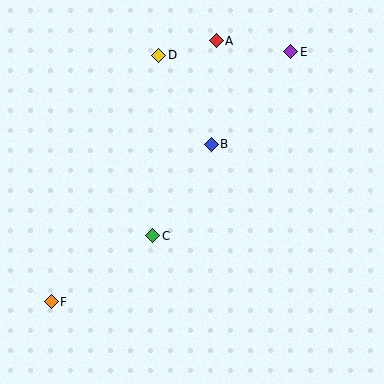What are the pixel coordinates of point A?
Point A is at (216, 41).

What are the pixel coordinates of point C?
Point C is at (153, 236).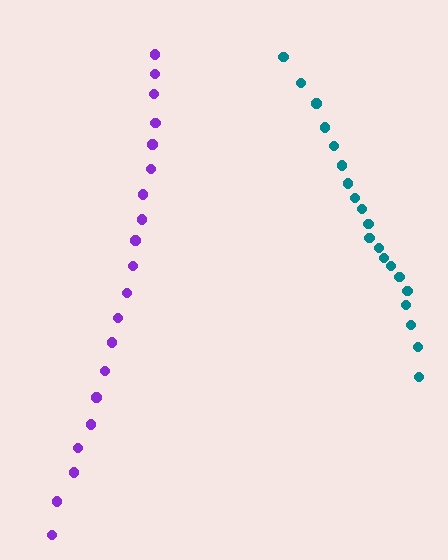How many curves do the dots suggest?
There are 2 distinct paths.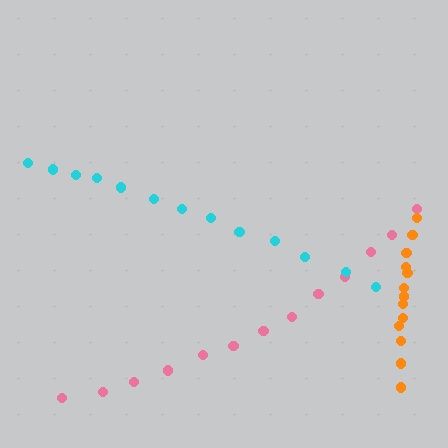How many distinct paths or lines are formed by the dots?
There are 3 distinct paths.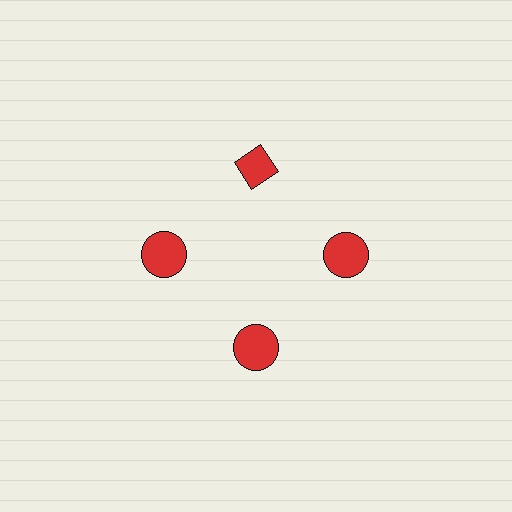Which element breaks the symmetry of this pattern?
The red diamond at roughly the 12 o'clock position breaks the symmetry. All other shapes are red circles.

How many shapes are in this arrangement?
There are 4 shapes arranged in a ring pattern.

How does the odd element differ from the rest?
It has a different shape: diamond instead of circle.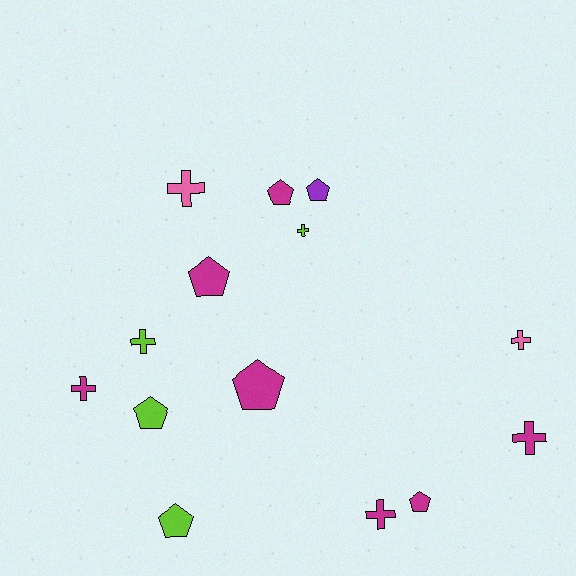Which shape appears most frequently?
Pentagon, with 7 objects.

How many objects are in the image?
There are 14 objects.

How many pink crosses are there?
There are 2 pink crosses.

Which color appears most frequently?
Magenta, with 7 objects.